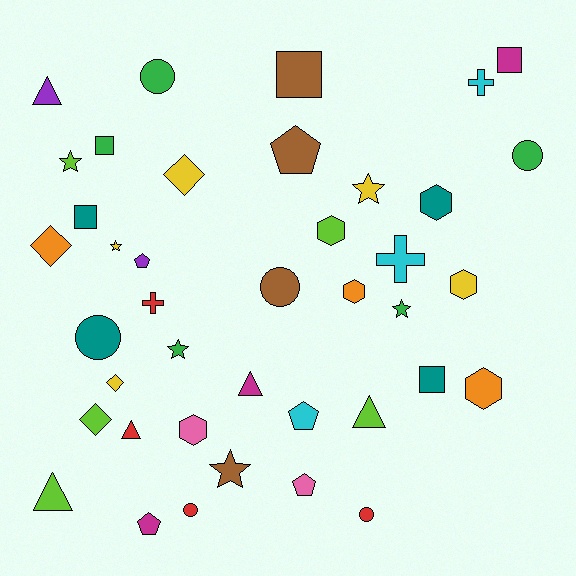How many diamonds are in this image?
There are 4 diamonds.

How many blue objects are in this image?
There are no blue objects.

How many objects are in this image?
There are 40 objects.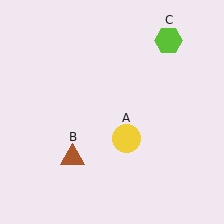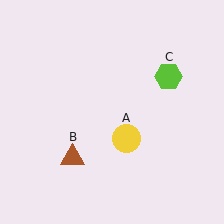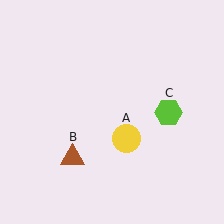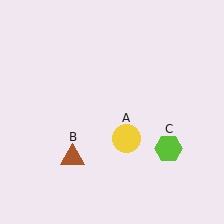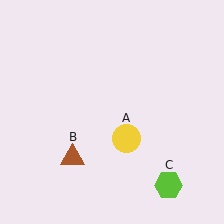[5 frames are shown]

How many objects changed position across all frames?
1 object changed position: lime hexagon (object C).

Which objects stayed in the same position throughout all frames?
Yellow circle (object A) and brown triangle (object B) remained stationary.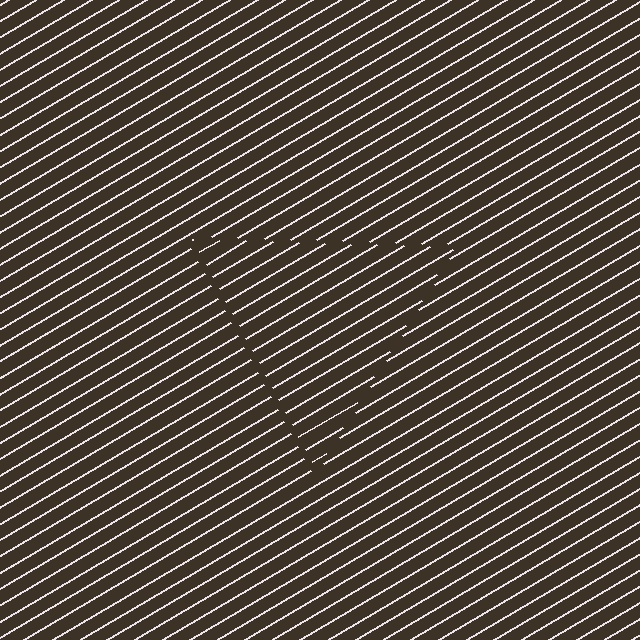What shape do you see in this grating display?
An illusory triangle. The interior of the shape contains the same grating, shifted by half a period — the contour is defined by the phase discontinuity where line-ends from the inner and outer gratings abut.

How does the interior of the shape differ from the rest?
The interior of the shape contains the same grating, shifted by half a period — the contour is defined by the phase discontinuity where line-ends from the inner and outer gratings abut.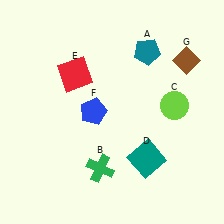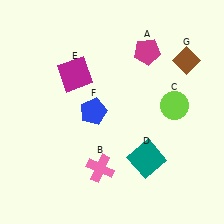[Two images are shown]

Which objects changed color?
A changed from teal to magenta. B changed from green to pink. E changed from red to magenta.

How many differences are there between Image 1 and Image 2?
There are 3 differences between the two images.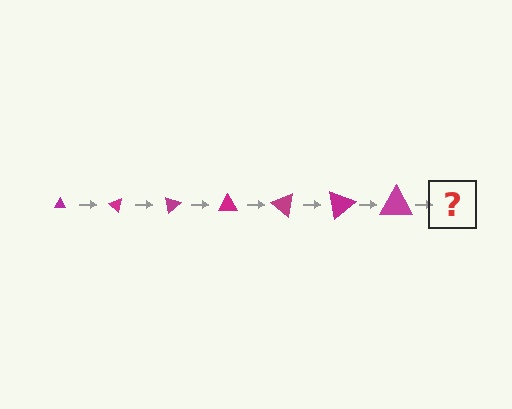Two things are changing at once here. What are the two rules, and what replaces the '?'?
The two rules are that the triangle grows larger each step and it rotates 40 degrees each step. The '?' should be a triangle, larger than the previous one and rotated 280 degrees from the start.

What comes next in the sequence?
The next element should be a triangle, larger than the previous one and rotated 280 degrees from the start.